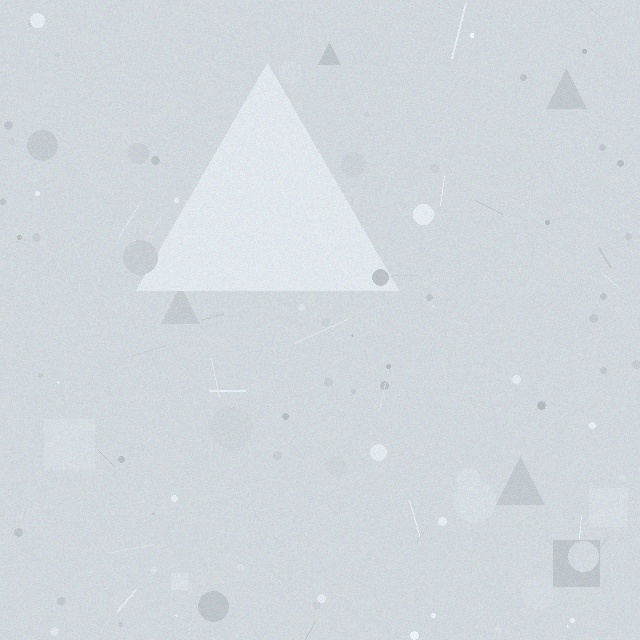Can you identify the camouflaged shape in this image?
The camouflaged shape is a triangle.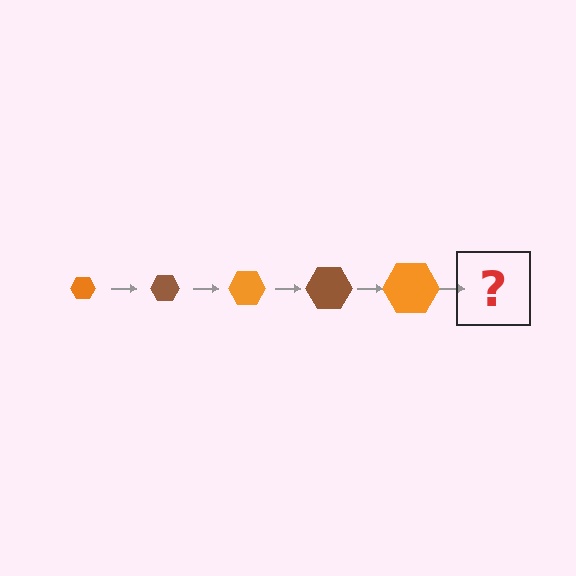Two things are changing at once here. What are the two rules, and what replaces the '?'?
The two rules are that the hexagon grows larger each step and the color cycles through orange and brown. The '?' should be a brown hexagon, larger than the previous one.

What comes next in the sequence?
The next element should be a brown hexagon, larger than the previous one.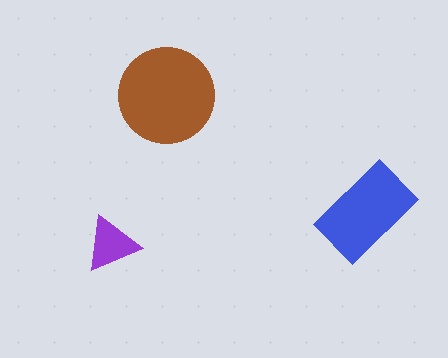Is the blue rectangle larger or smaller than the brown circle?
Smaller.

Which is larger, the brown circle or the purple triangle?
The brown circle.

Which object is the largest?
The brown circle.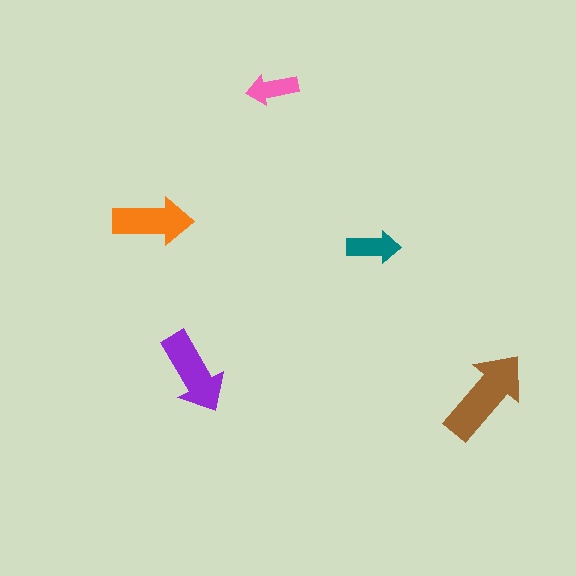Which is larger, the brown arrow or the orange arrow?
The brown one.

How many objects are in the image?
There are 5 objects in the image.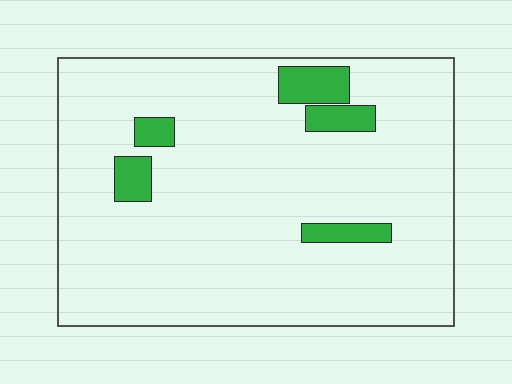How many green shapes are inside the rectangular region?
5.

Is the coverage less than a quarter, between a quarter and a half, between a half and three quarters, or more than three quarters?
Less than a quarter.